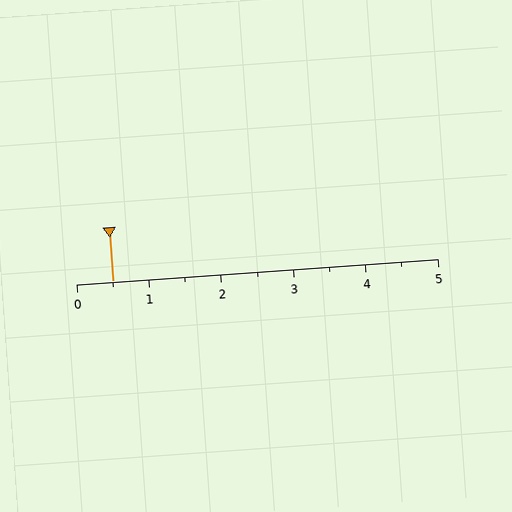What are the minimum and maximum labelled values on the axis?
The axis runs from 0 to 5.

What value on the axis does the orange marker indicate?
The marker indicates approximately 0.5.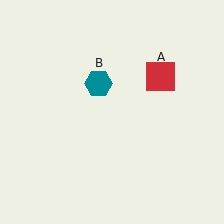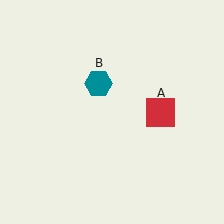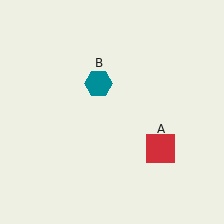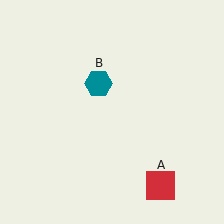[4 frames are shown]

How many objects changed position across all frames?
1 object changed position: red square (object A).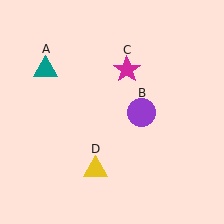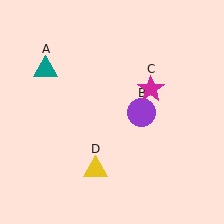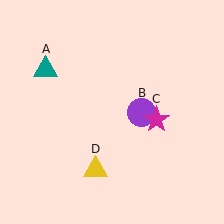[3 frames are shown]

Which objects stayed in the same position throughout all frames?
Teal triangle (object A) and purple circle (object B) and yellow triangle (object D) remained stationary.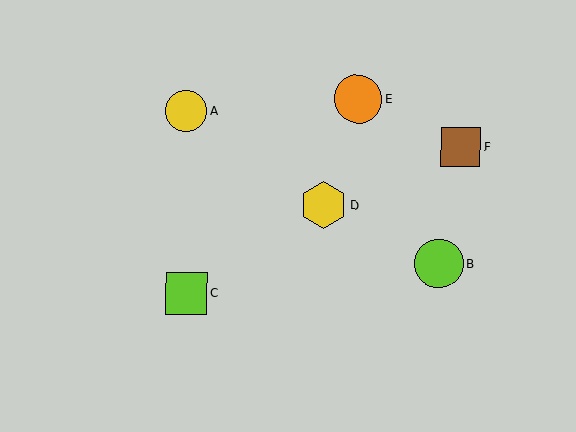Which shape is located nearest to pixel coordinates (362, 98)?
The orange circle (labeled E) at (358, 99) is nearest to that location.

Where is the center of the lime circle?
The center of the lime circle is at (439, 264).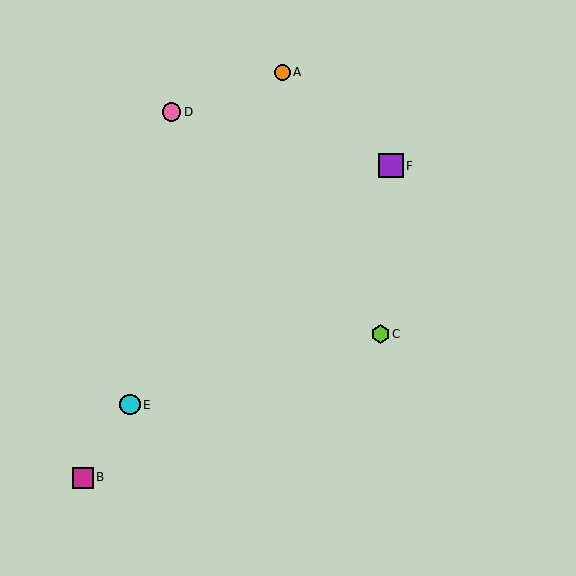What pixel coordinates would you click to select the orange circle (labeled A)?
Click at (282, 72) to select the orange circle A.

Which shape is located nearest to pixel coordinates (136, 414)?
The cyan circle (labeled E) at (130, 405) is nearest to that location.